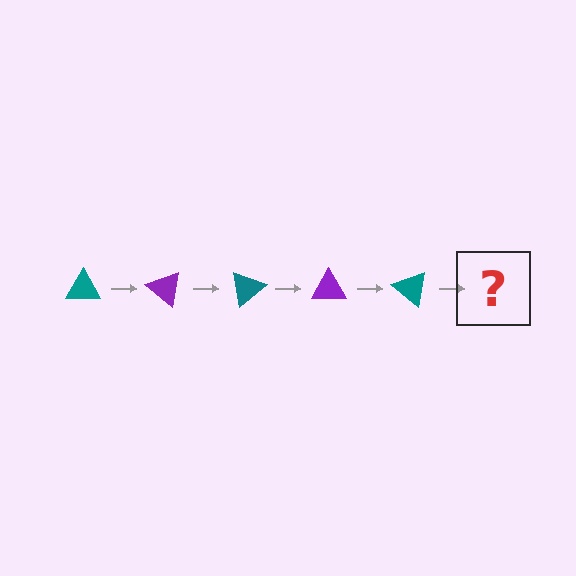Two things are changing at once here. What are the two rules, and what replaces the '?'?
The two rules are that it rotates 40 degrees each step and the color cycles through teal and purple. The '?' should be a purple triangle, rotated 200 degrees from the start.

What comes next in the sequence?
The next element should be a purple triangle, rotated 200 degrees from the start.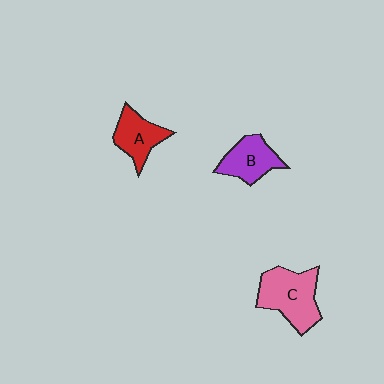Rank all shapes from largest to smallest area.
From largest to smallest: C (pink), B (purple), A (red).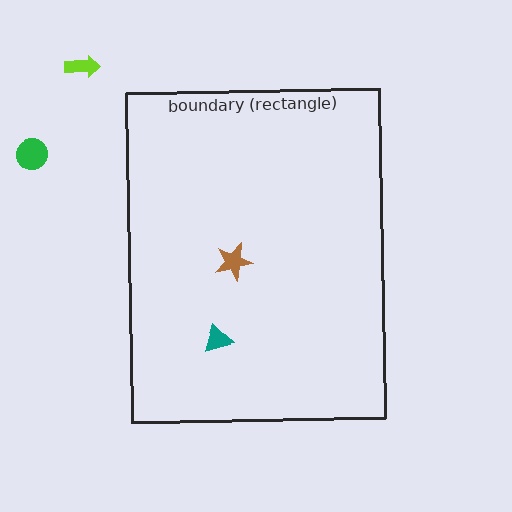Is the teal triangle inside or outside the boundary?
Inside.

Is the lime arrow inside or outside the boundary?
Outside.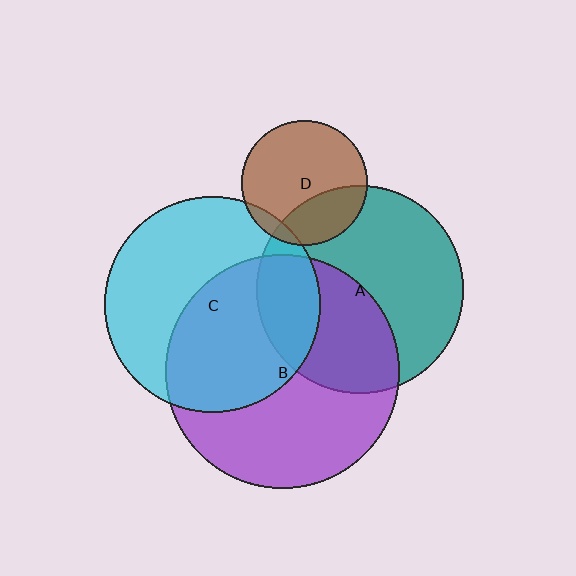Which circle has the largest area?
Circle B (purple).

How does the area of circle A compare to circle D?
Approximately 2.7 times.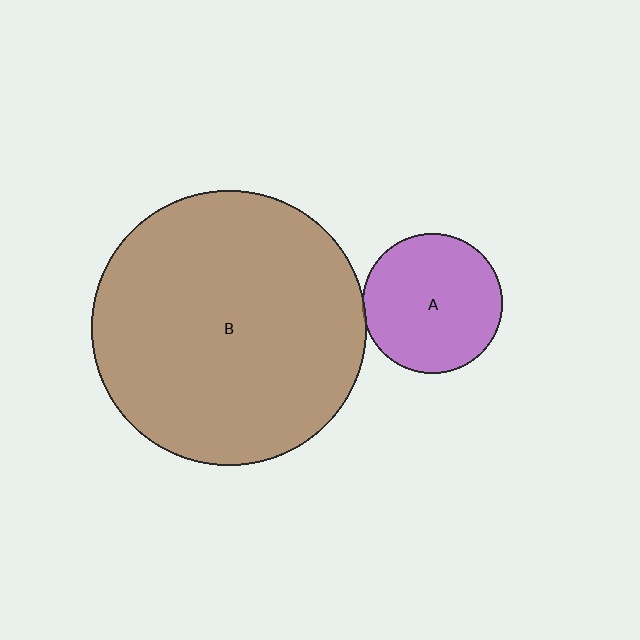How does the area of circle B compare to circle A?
Approximately 3.8 times.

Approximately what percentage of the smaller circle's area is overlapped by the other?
Approximately 5%.